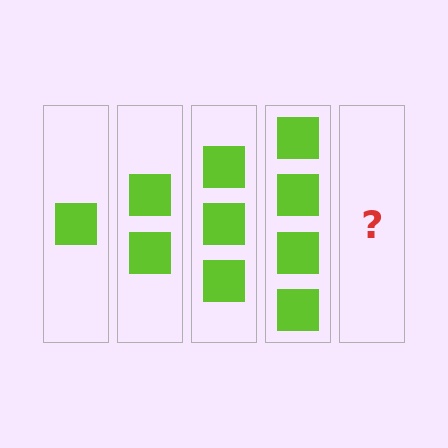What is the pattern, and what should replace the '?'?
The pattern is that each step adds one more square. The '?' should be 5 squares.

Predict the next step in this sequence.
The next step is 5 squares.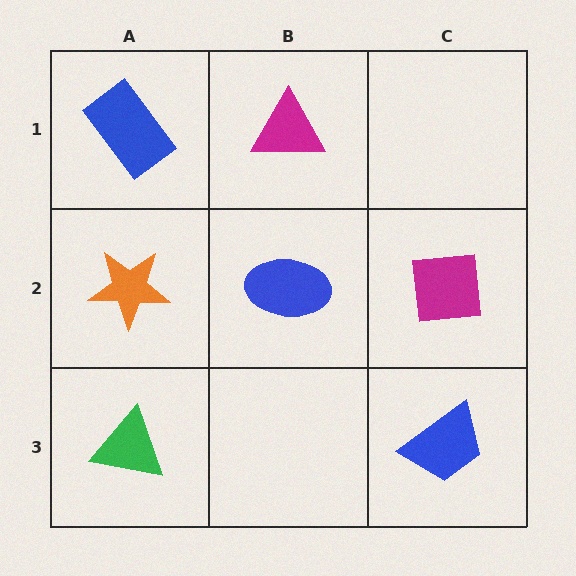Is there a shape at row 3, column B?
No, that cell is empty.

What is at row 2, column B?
A blue ellipse.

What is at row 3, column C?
A blue trapezoid.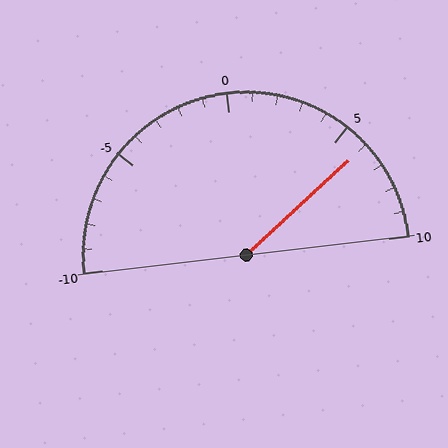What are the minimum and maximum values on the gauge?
The gauge ranges from -10 to 10.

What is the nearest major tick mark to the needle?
The nearest major tick mark is 5.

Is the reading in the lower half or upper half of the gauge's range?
The reading is in the upper half of the range (-10 to 10).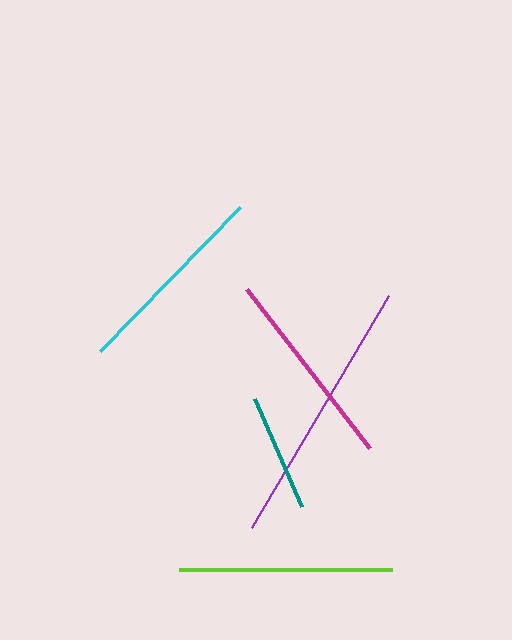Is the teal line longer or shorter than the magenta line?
The magenta line is longer than the teal line.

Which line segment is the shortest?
The teal line is the shortest at approximately 117 pixels.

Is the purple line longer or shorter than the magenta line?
The purple line is longer than the magenta line.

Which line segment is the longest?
The purple line is the longest at approximately 269 pixels.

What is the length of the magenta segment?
The magenta segment is approximately 201 pixels long.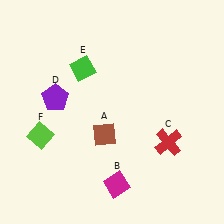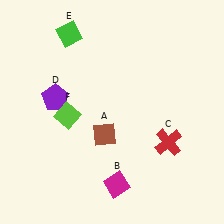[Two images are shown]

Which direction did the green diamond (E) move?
The green diamond (E) moved up.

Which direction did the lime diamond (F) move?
The lime diamond (F) moved right.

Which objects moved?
The objects that moved are: the green diamond (E), the lime diamond (F).